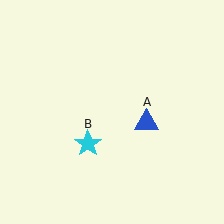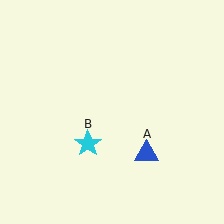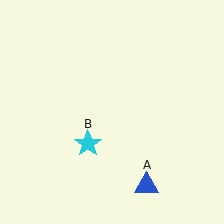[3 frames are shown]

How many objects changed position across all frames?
1 object changed position: blue triangle (object A).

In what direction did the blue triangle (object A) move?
The blue triangle (object A) moved down.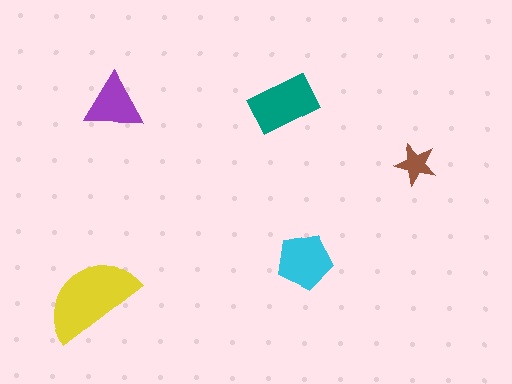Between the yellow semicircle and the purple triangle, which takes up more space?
The yellow semicircle.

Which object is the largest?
The yellow semicircle.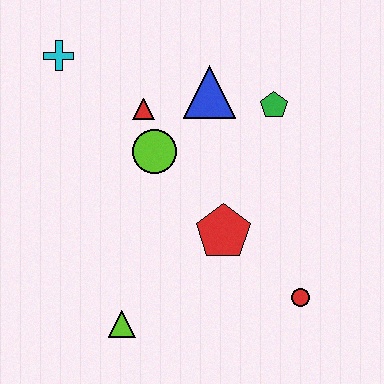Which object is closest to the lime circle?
The red triangle is closest to the lime circle.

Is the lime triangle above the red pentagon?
No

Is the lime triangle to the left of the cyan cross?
No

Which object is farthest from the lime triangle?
The cyan cross is farthest from the lime triangle.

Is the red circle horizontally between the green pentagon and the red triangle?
No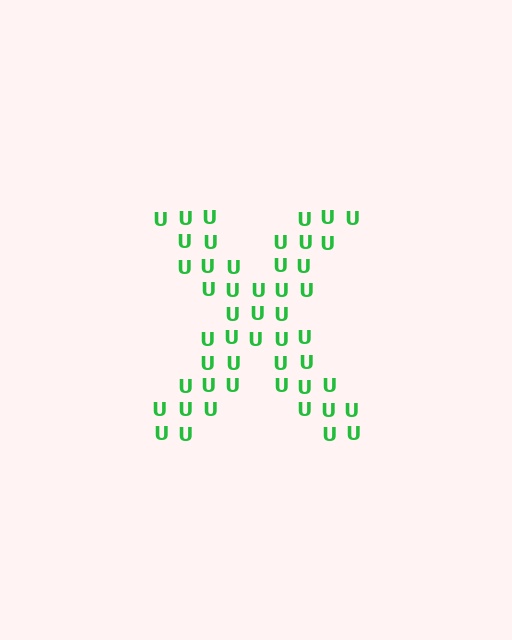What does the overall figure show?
The overall figure shows the letter X.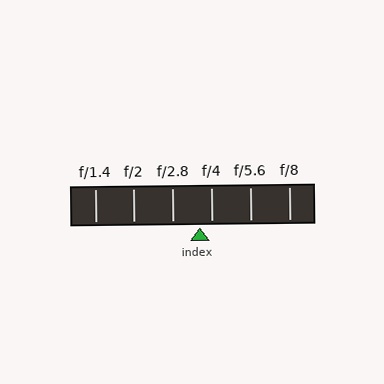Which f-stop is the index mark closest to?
The index mark is closest to f/4.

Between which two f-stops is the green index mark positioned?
The index mark is between f/2.8 and f/4.